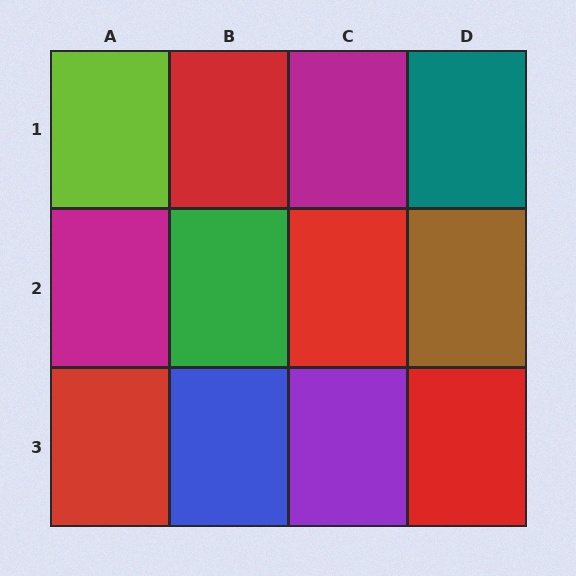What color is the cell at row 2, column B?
Green.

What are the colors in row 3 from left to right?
Red, blue, purple, red.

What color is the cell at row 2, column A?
Magenta.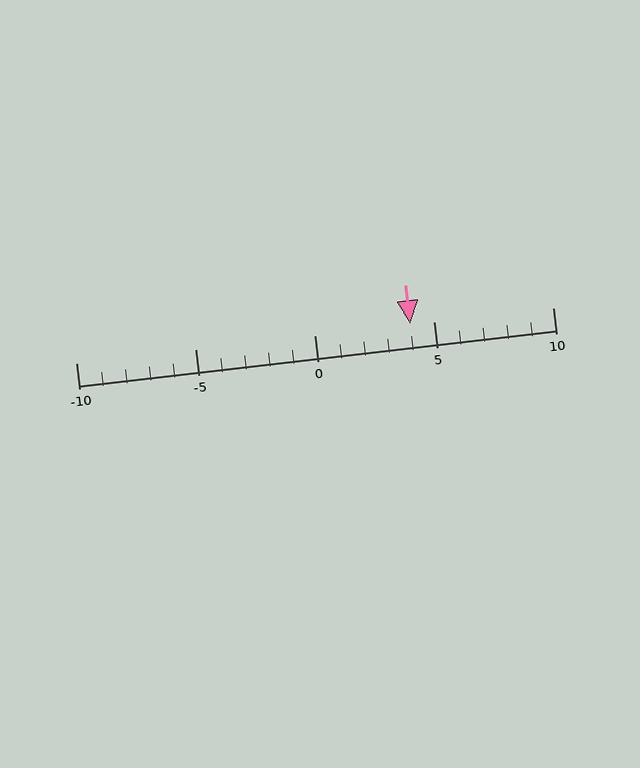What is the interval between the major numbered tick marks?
The major tick marks are spaced 5 units apart.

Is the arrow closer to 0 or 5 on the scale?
The arrow is closer to 5.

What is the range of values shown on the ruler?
The ruler shows values from -10 to 10.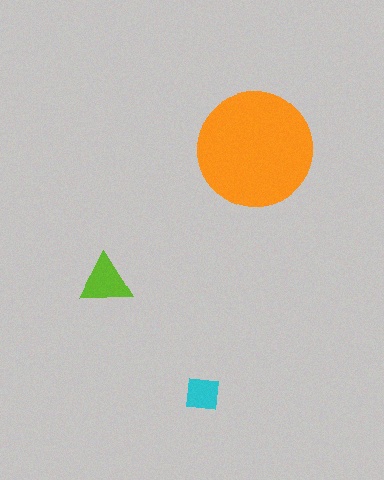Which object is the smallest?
The cyan square.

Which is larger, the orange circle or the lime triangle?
The orange circle.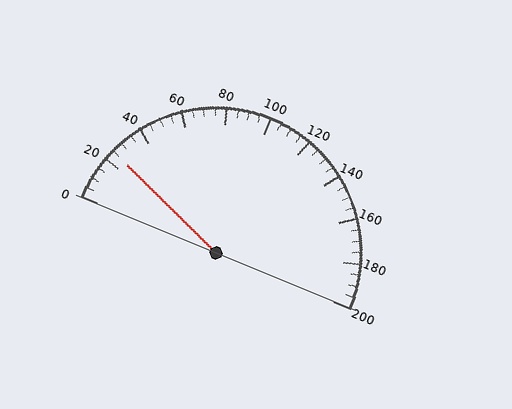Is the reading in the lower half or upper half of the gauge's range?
The reading is in the lower half of the range (0 to 200).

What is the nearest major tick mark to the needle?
The nearest major tick mark is 20.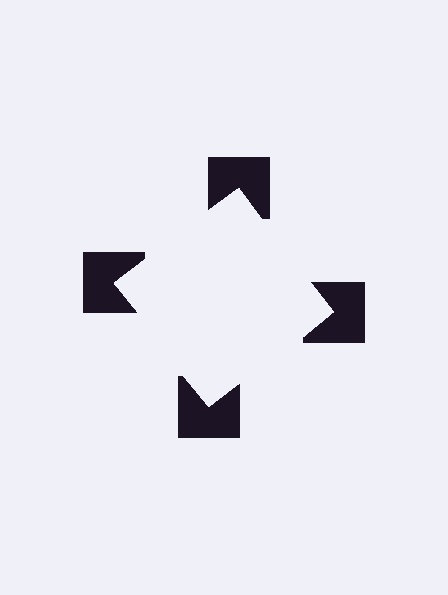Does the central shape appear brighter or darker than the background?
It typically appears slightly brighter than the background, even though no actual brightness change is drawn.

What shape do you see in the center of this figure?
An illusory square — its edges are inferred from the aligned wedge cuts in the notched squares, not physically drawn.